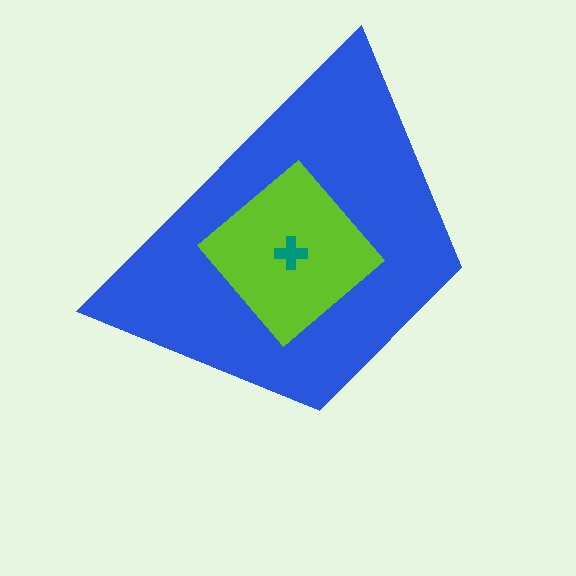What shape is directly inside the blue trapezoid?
The lime diamond.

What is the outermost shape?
The blue trapezoid.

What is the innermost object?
The teal cross.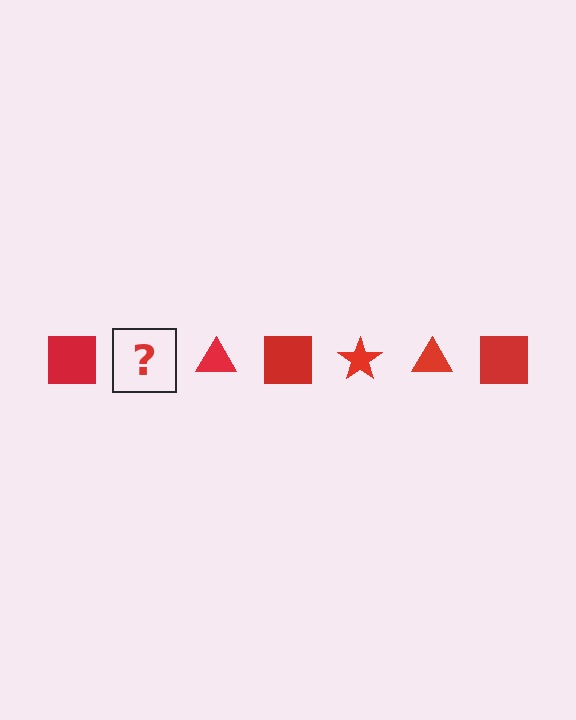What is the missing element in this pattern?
The missing element is a red star.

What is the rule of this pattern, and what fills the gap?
The rule is that the pattern cycles through square, star, triangle shapes in red. The gap should be filled with a red star.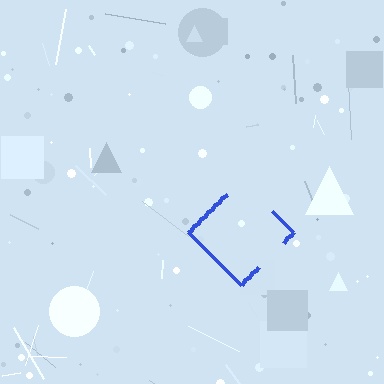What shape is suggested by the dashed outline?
The dashed outline suggests a diamond.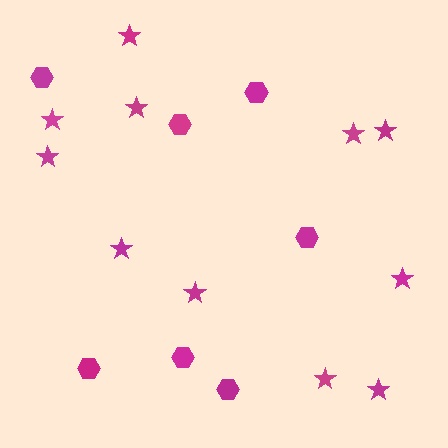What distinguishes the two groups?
There are 2 groups: one group of hexagons (7) and one group of stars (11).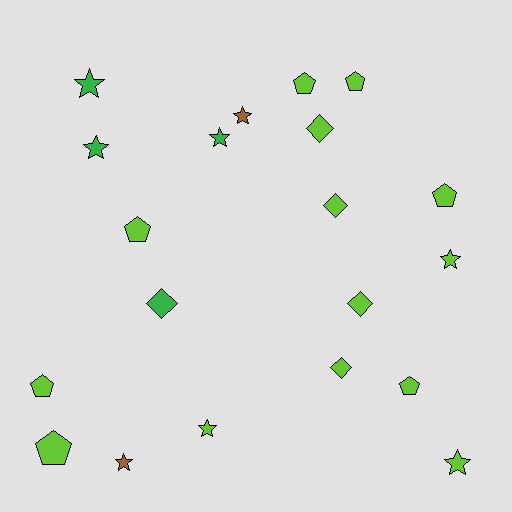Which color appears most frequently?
Lime, with 14 objects.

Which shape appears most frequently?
Star, with 8 objects.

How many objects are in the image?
There are 20 objects.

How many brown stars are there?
There are 2 brown stars.